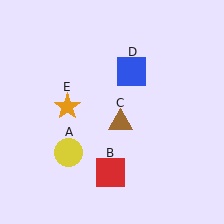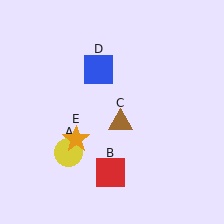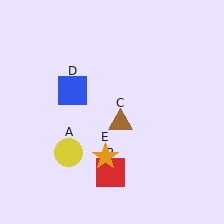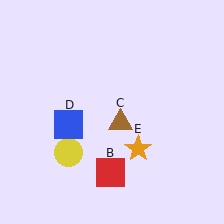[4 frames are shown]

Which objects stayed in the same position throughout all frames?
Yellow circle (object A) and red square (object B) and brown triangle (object C) remained stationary.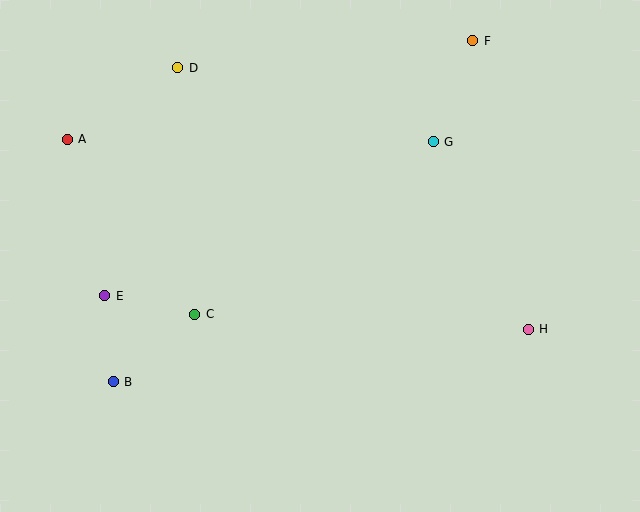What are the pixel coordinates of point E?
Point E is at (105, 296).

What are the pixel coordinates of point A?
Point A is at (67, 139).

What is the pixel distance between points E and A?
The distance between E and A is 161 pixels.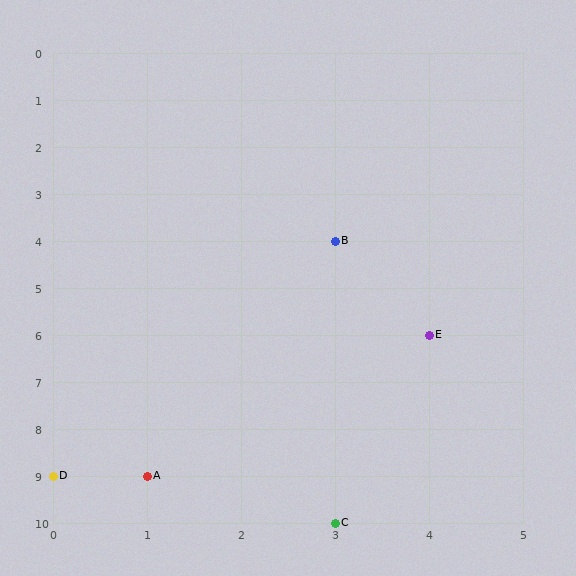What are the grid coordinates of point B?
Point B is at grid coordinates (3, 4).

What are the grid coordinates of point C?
Point C is at grid coordinates (3, 10).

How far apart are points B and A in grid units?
Points B and A are 2 columns and 5 rows apart (about 5.4 grid units diagonally).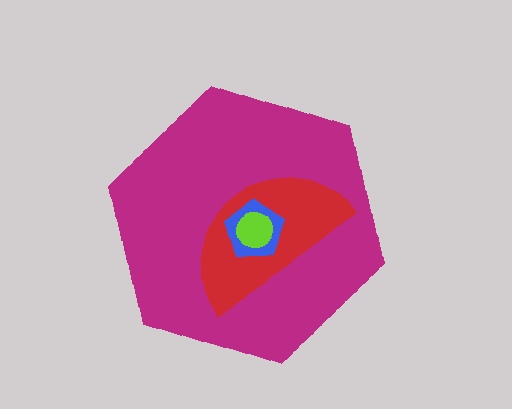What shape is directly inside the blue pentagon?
The lime circle.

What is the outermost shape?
The magenta hexagon.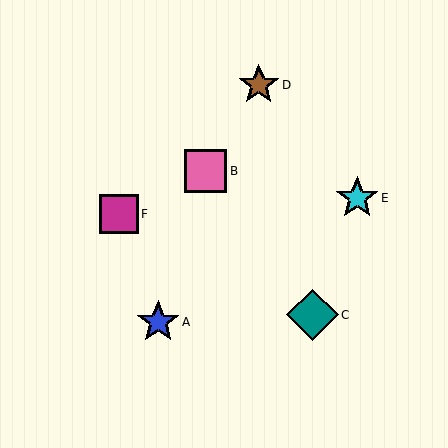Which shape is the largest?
The teal diamond (labeled C) is the largest.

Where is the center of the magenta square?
The center of the magenta square is at (119, 214).